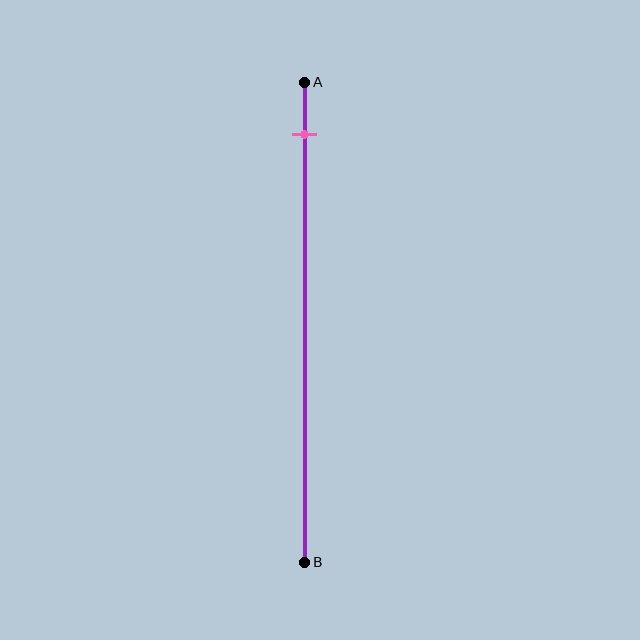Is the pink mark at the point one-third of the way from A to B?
No, the mark is at about 10% from A, not at the 33% one-third point.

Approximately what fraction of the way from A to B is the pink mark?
The pink mark is approximately 10% of the way from A to B.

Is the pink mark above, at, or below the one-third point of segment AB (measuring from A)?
The pink mark is above the one-third point of segment AB.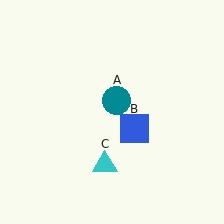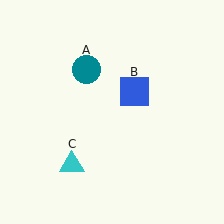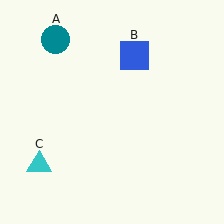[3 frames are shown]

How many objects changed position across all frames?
3 objects changed position: teal circle (object A), blue square (object B), cyan triangle (object C).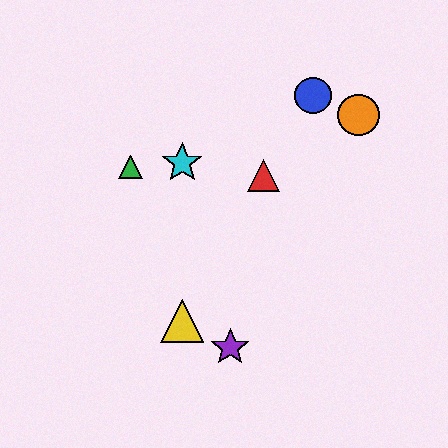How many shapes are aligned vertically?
2 shapes (the yellow triangle, the cyan star) are aligned vertically.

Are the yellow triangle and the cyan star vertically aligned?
Yes, both are at x≈182.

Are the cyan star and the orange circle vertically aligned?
No, the cyan star is at x≈182 and the orange circle is at x≈359.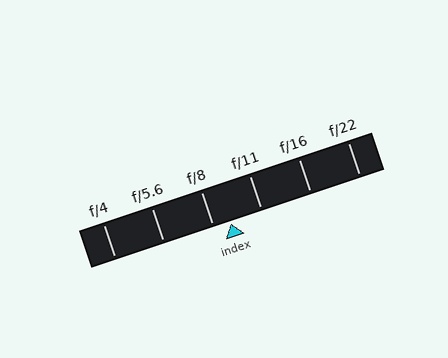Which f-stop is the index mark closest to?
The index mark is closest to f/8.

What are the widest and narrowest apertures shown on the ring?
The widest aperture shown is f/4 and the narrowest is f/22.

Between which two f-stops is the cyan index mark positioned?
The index mark is between f/8 and f/11.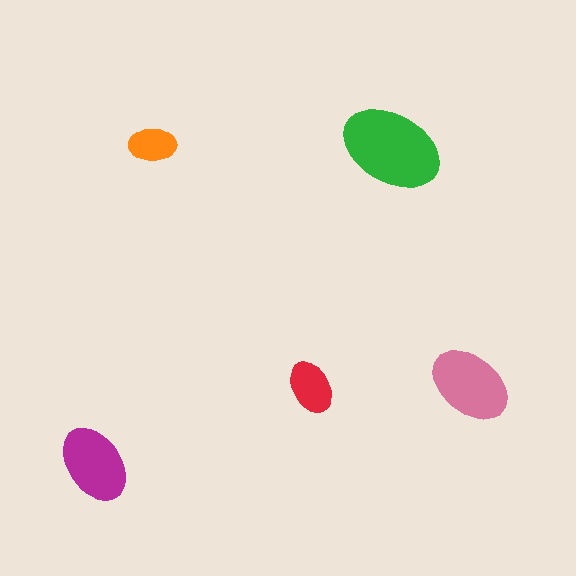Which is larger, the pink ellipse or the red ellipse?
The pink one.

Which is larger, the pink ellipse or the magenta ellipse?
The pink one.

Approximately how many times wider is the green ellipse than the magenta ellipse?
About 1.5 times wider.